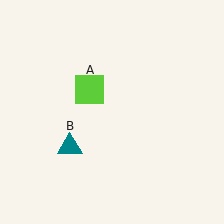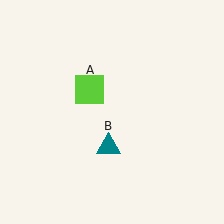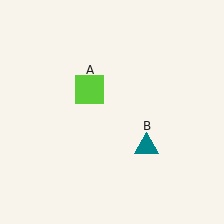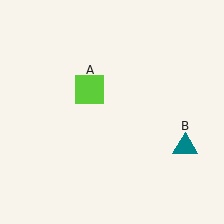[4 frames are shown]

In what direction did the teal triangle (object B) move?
The teal triangle (object B) moved right.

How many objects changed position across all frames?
1 object changed position: teal triangle (object B).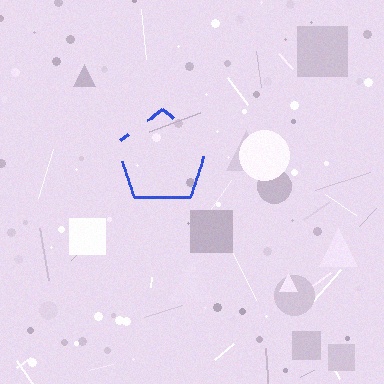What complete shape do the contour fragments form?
The contour fragments form a pentagon.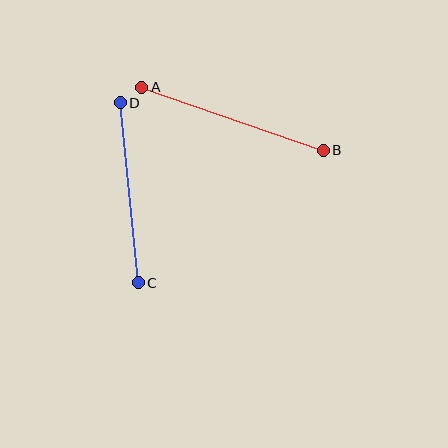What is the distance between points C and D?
The distance is approximately 181 pixels.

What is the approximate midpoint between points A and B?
The midpoint is at approximately (233, 119) pixels.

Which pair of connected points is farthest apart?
Points A and B are farthest apart.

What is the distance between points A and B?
The distance is approximately 192 pixels.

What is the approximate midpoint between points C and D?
The midpoint is at approximately (129, 193) pixels.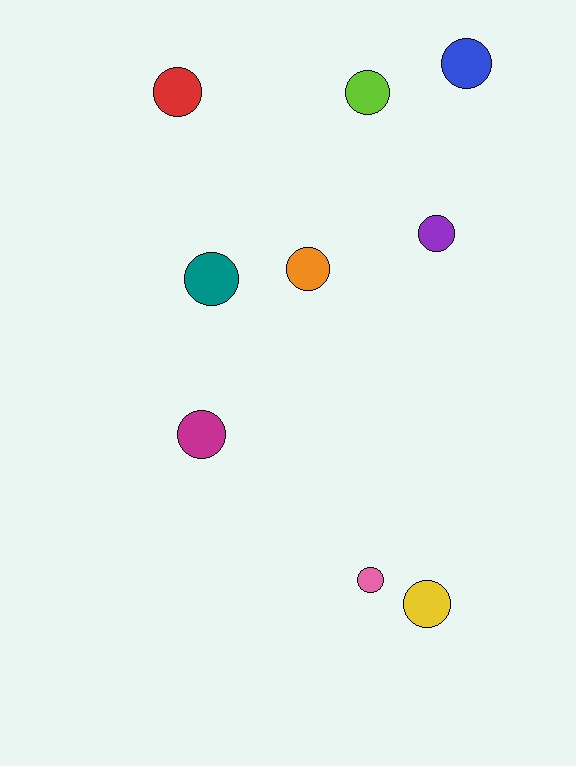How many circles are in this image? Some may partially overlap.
There are 9 circles.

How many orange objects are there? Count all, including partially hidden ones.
There is 1 orange object.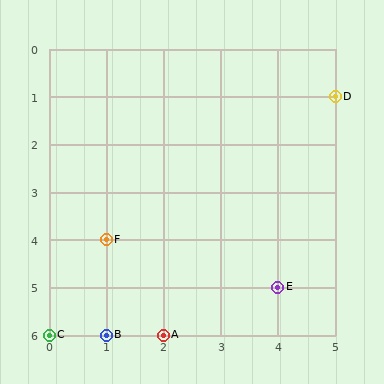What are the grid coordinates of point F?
Point F is at grid coordinates (1, 4).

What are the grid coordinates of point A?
Point A is at grid coordinates (2, 6).